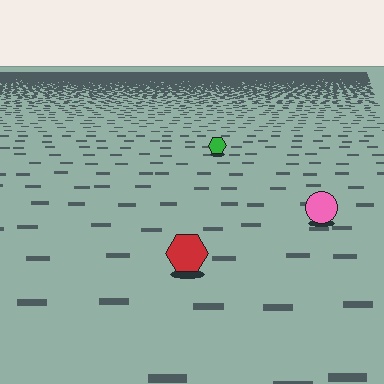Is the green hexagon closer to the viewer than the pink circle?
No. The pink circle is closer — you can tell from the texture gradient: the ground texture is coarser near it.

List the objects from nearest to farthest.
From nearest to farthest: the red hexagon, the pink circle, the green hexagon.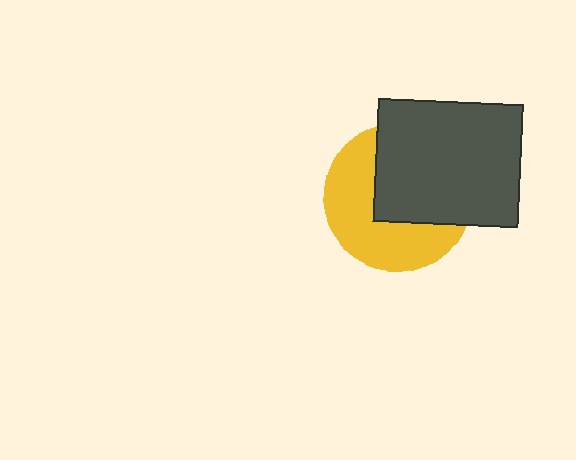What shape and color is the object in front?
The object in front is a dark gray rectangle.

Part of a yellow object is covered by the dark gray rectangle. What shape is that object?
It is a circle.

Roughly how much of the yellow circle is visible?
About half of it is visible (roughly 50%).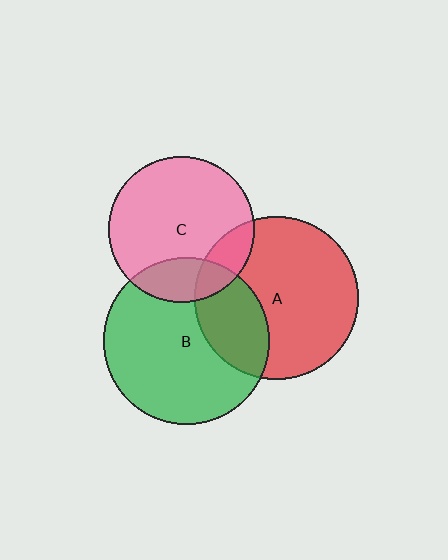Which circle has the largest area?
Circle B (green).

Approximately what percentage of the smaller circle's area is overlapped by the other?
Approximately 15%.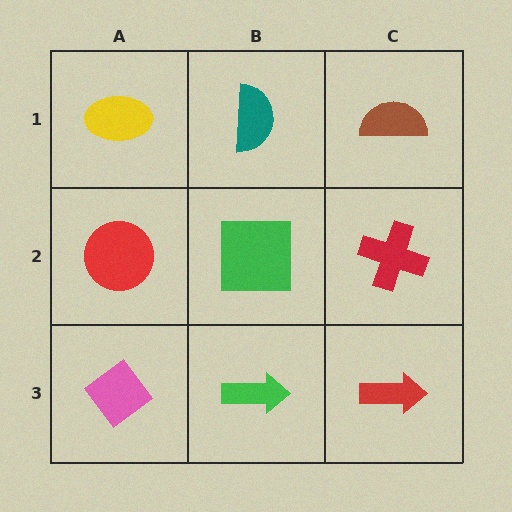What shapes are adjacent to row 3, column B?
A green square (row 2, column B), a pink diamond (row 3, column A), a red arrow (row 3, column C).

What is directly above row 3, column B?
A green square.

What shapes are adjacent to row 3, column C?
A red cross (row 2, column C), a green arrow (row 3, column B).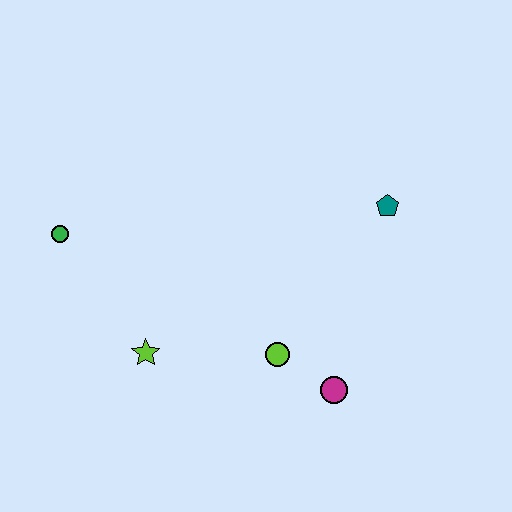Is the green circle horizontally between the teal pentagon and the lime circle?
No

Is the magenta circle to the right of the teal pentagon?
No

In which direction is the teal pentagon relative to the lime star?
The teal pentagon is to the right of the lime star.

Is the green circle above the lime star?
Yes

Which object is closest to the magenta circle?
The lime circle is closest to the magenta circle.